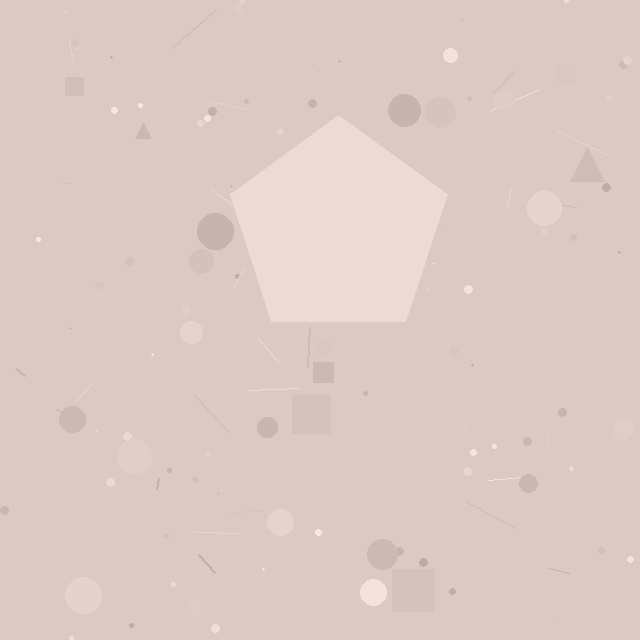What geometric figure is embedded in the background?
A pentagon is embedded in the background.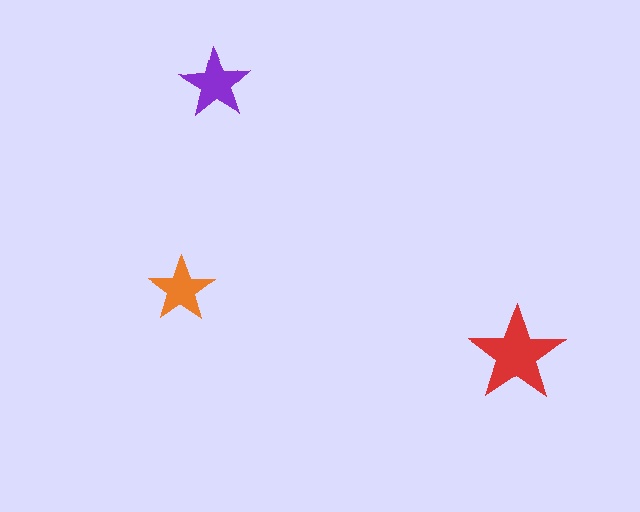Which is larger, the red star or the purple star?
The red one.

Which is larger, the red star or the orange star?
The red one.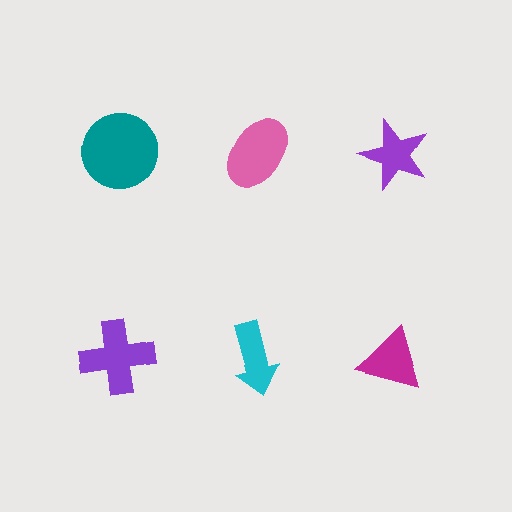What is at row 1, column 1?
A teal circle.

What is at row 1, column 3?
A purple star.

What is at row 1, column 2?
A pink ellipse.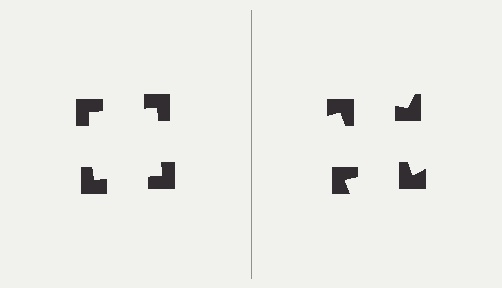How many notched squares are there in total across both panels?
8 — 4 on each side.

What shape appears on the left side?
An illusory square.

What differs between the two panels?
The notched squares are positioned identically on both sides; only the wedge orientations differ. On the left they align to a square; on the right they are misaligned.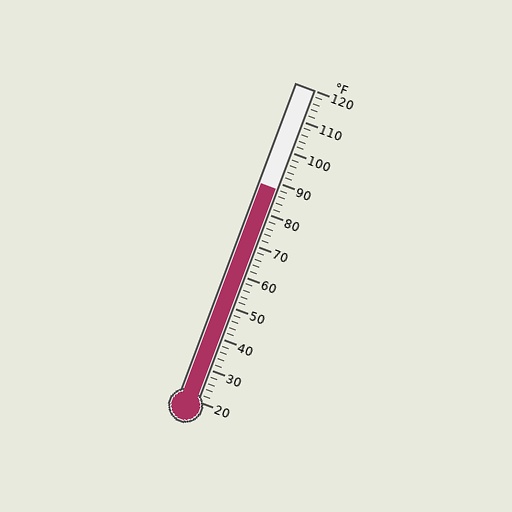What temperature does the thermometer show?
The thermometer shows approximately 88°F.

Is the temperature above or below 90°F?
The temperature is below 90°F.